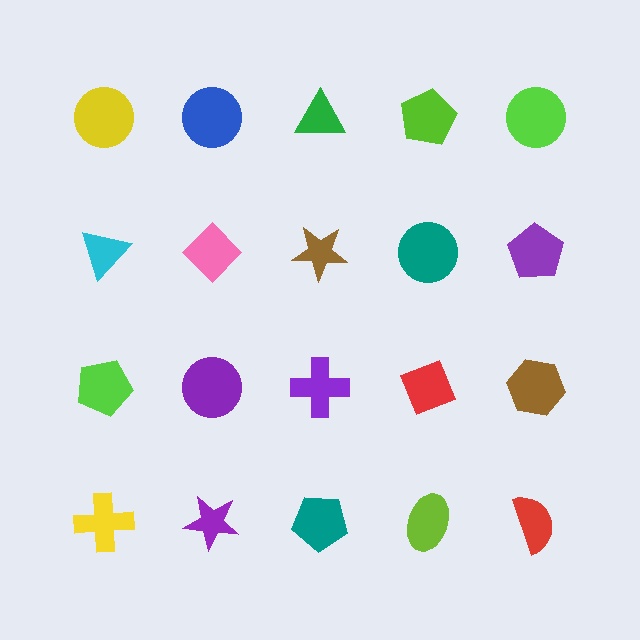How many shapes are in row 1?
5 shapes.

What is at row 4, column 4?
A lime ellipse.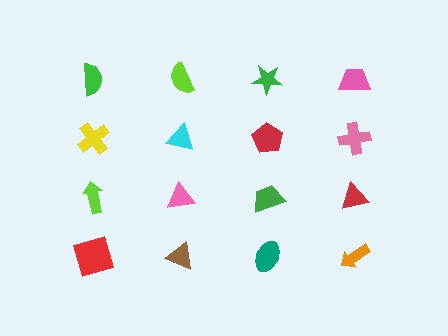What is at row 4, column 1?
A red square.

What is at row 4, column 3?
A teal ellipse.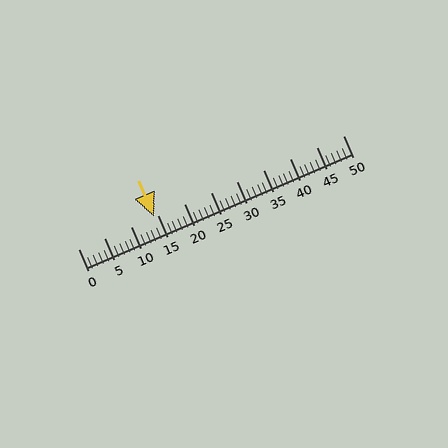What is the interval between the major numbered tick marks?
The major tick marks are spaced 5 units apart.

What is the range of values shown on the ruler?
The ruler shows values from 0 to 50.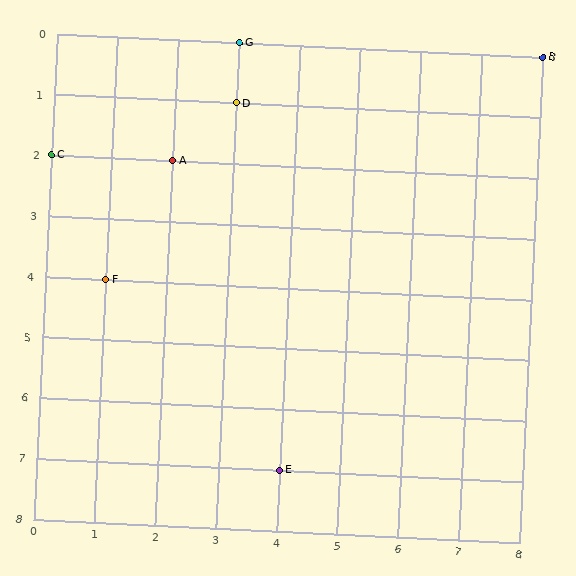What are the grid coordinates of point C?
Point C is at grid coordinates (0, 2).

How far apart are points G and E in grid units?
Points G and E are 1 column and 7 rows apart (about 7.1 grid units diagonally).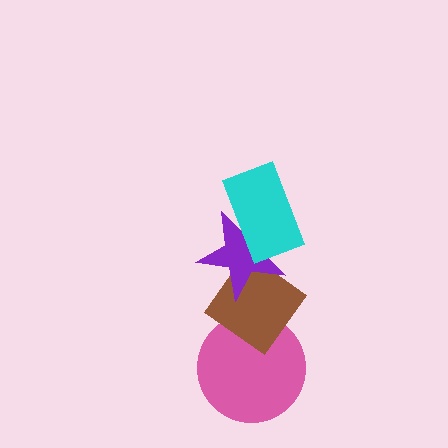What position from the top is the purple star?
The purple star is 2nd from the top.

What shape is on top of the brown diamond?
The purple star is on top of the brown diamond.